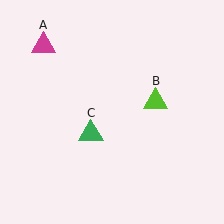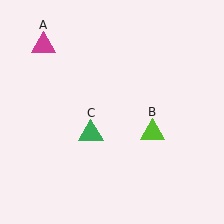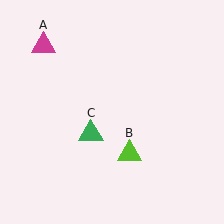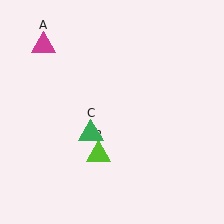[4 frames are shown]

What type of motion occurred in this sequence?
The lime triangle (object B) rotated clockwise around the center of the scene.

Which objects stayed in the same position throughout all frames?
Magenta triangle (object A) and green triangle (object C) remained stationary.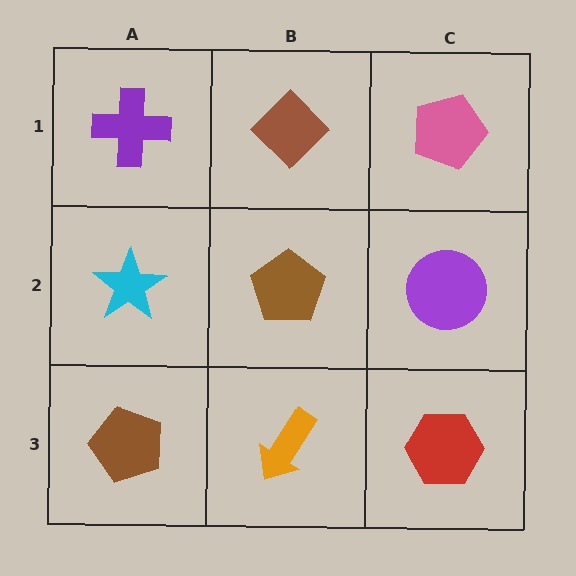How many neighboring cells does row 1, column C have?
2.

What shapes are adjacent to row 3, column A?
A cyan star (row 2, column A), an orange arrow (row 3, column B).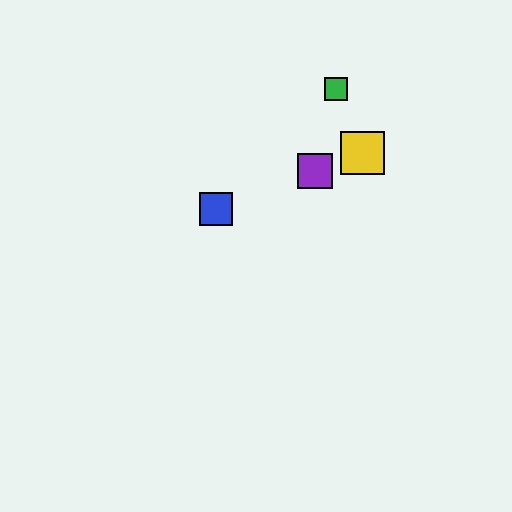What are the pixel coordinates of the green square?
The green square is at (336, 89).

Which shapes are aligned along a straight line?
The red square, the blue square, the yellow square, the purple square are aligned along a straight line.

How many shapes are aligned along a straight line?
4 shapes (the red square, the blue square, the yellow square, the purple square) are aligned along a straight line.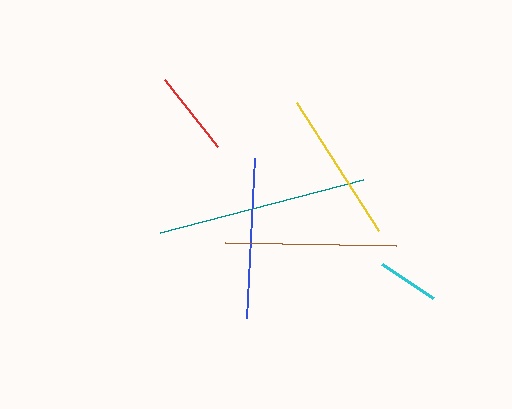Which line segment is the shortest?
The cyan line is the shortest at approximately 61 pixels.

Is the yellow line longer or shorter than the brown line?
The brown line is longer than the yellow line.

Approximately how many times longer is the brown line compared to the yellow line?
The brown line is approximately 1.1 times the length of the yellow line.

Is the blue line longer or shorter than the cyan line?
The blue line is longer than the cyan line.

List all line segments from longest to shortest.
From longest to shortest: teal, brown, blue, yellow, red, cyan.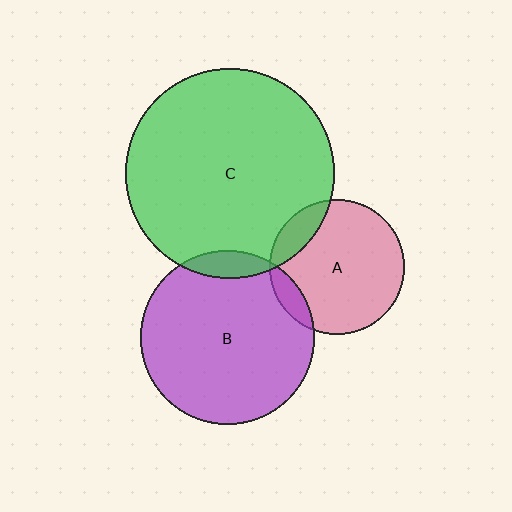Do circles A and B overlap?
Yes.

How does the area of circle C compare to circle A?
Approximately 2.4 times.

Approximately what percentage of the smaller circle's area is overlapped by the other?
Approximately 10%.